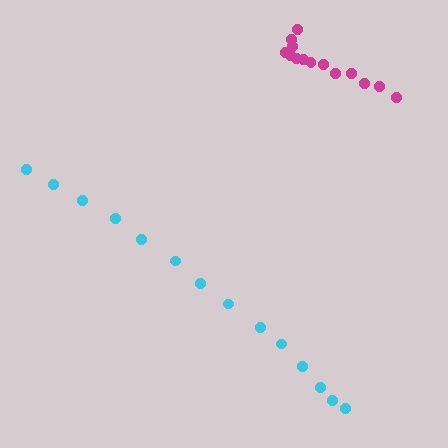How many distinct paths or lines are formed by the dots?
There are 2 distinct paths.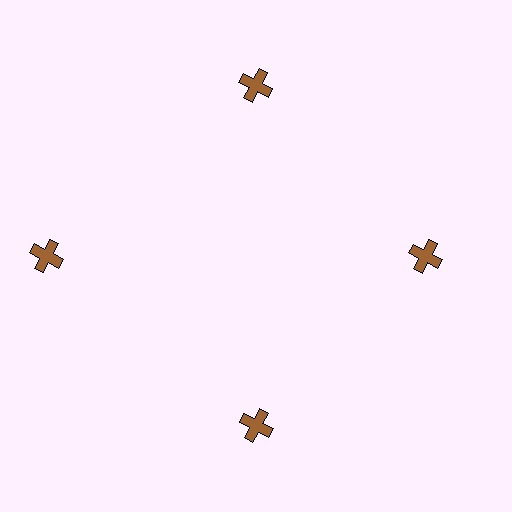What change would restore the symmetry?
The symmetry would be restored by moving it inward, back onto the ring so that all 4 crosses sit at equal angles and equal distance from the center.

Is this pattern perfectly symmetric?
No. The 4 brown crosses are arranged in a ring, but one element near the 9 o'clock position is pushed outward from the center, breaking the 4-fold rotational symmetry.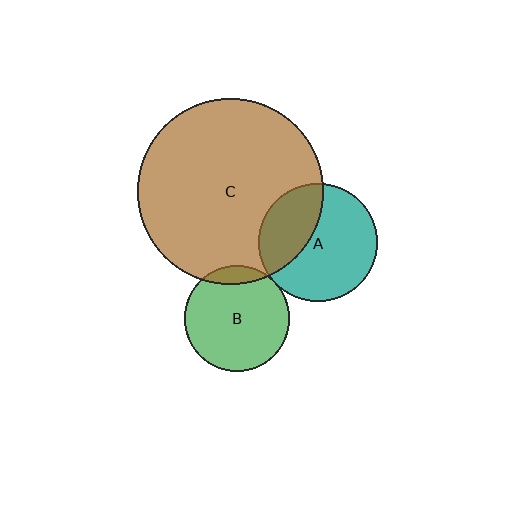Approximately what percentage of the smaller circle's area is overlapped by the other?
Approximately 35%.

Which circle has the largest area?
Circle C (brown).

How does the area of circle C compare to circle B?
Approximately 3.1 times.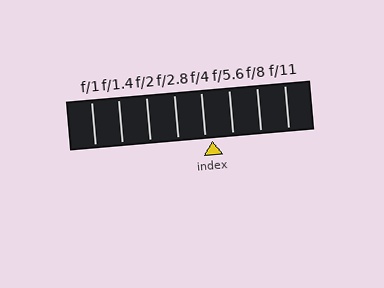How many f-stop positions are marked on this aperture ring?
There are 8 f-stop positions marked.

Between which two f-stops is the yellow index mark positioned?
The index mark is between f/4 and f/5.6.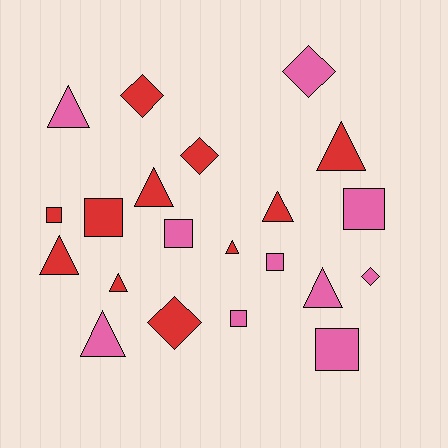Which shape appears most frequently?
Triangle, with 9 objects.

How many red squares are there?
There are 2 red squares.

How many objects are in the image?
There are 21 objects.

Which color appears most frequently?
Red, with 11 objects.